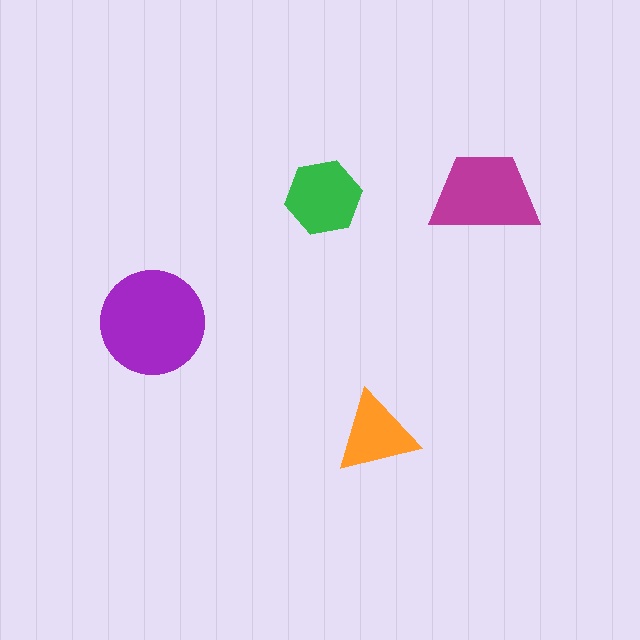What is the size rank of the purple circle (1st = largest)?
1st.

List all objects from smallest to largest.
The orange triangle, the green hexagon, the magenta trapezoid, the purple circle.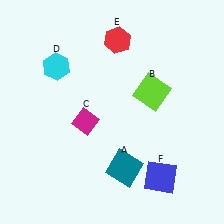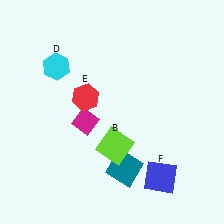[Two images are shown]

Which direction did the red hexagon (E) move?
The red hexagon (E) moved down.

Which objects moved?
The objects that moved are: the lime square (B), the red hexagon (E).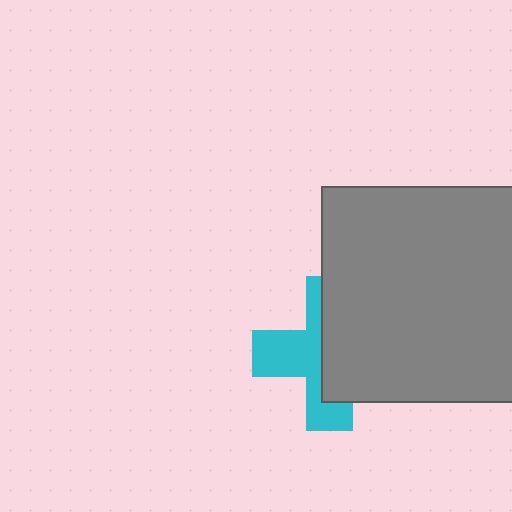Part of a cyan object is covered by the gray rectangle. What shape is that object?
It is a cross.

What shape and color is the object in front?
The object in front is a gray rectangle.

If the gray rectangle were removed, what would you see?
You would see the complete cyan cross.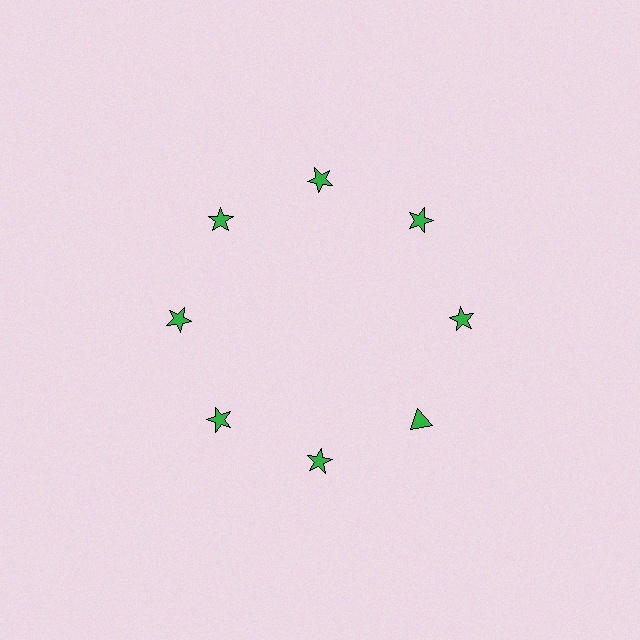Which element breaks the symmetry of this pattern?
The green triangle at roughly the 4 o'clock position breaks the symmetry. All other shapes are green stars.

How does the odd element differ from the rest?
It has a different shape: triangle instead of star.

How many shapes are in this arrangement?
There are 8 shapes arranged in a ring pattern.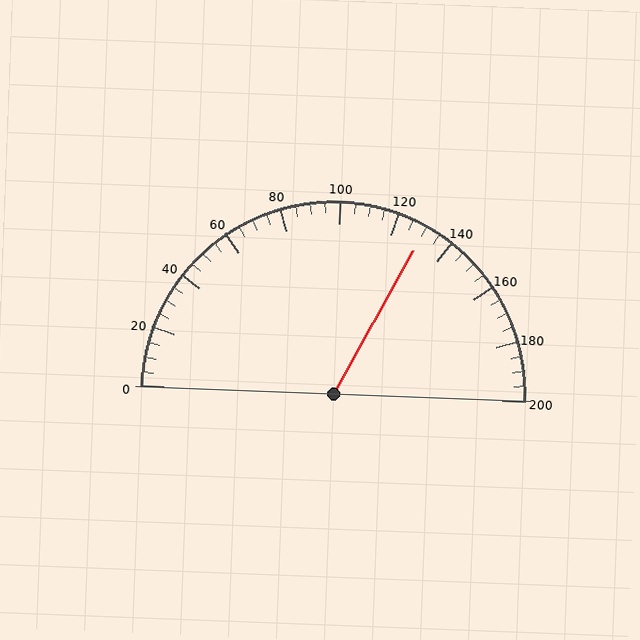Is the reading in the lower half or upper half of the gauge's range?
The reading is in the upper half of the range (0 to 200).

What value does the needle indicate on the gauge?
The needle indicates approximately 130.